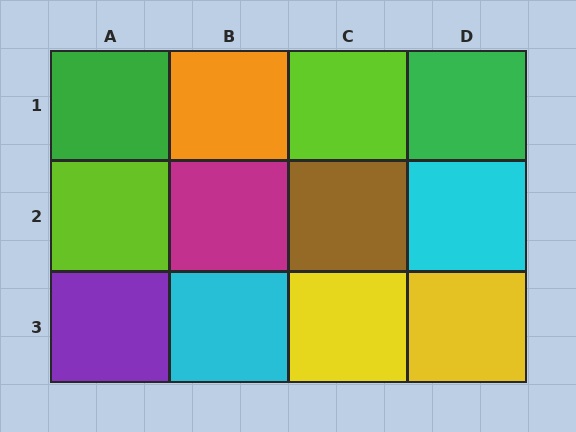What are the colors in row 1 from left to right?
Green, orange, lime, green.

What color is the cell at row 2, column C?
Brown.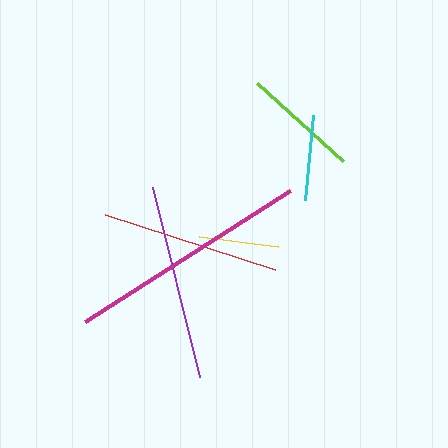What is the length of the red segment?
The red segment is approximately 178 pixels long.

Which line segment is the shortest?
The yellow line is the shortest at approximately 80 pixels.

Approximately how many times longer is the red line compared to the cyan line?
The red line is approximately 2.1 times the length of the cyan line.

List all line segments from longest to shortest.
From longest to shortest: magenta, purple, red, lime, cyan, yellow.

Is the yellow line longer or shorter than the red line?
The red line is longer than the yellow line.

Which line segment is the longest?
The magenta line is the longest at approximately 243 pixels.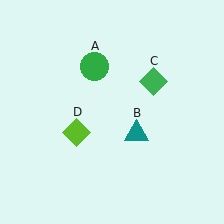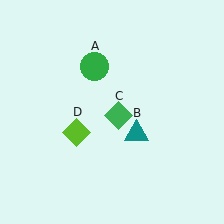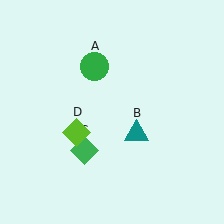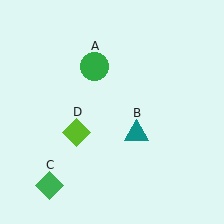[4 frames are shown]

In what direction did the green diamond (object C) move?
The green diamond (object C) moved down and to the left.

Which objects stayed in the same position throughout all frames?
Green circle (object A) and teal triangle (object B) and lime diamond (object D) remained stationary.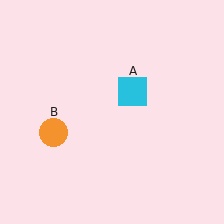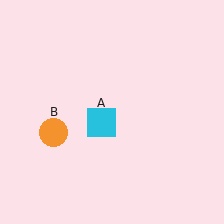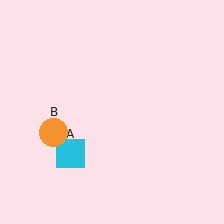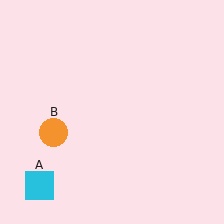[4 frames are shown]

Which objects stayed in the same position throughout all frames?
Orange circle (object B) remained stationary.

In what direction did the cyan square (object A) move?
The cyan square (object A) moved down and to the left.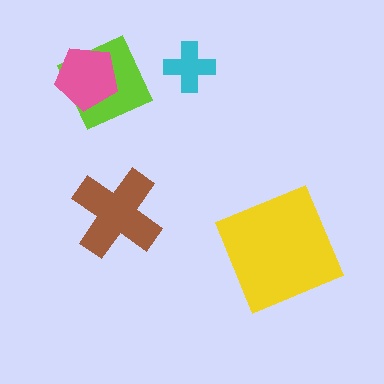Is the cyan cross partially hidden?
No, no other shape covers it.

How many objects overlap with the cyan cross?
0 objects overlap with the cyan cross.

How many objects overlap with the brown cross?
0 objects overlap with the brown cross.